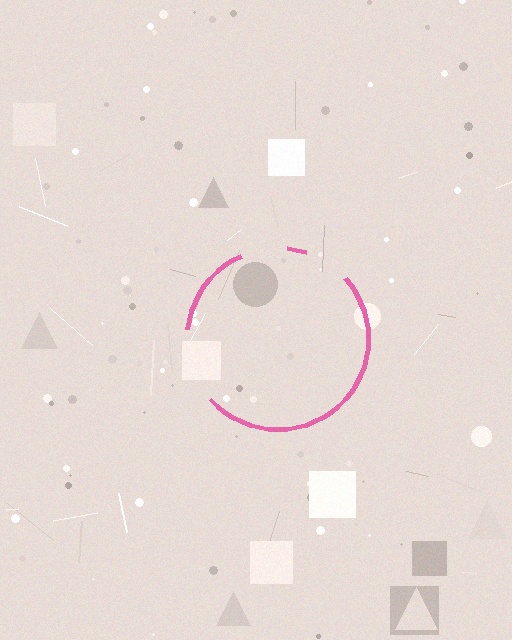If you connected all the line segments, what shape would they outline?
They would outline a circle.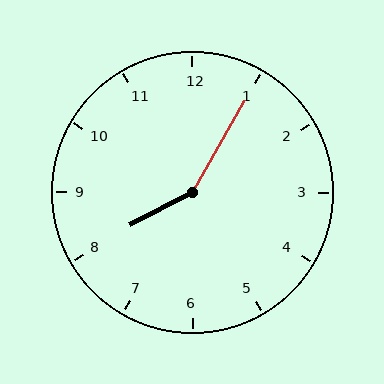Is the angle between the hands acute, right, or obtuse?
It is obtuse.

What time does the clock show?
8:05.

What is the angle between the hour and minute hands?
Approximately 148 degrees.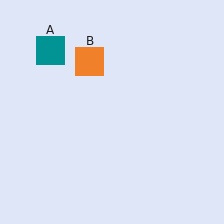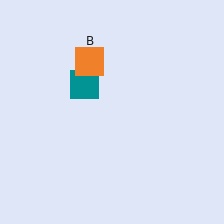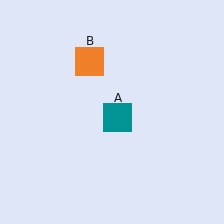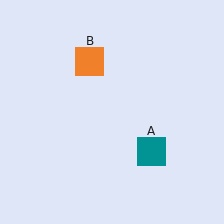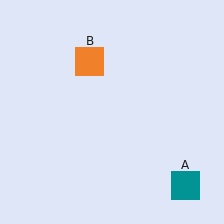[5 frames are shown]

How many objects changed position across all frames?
1 object changed position: teal square (object A).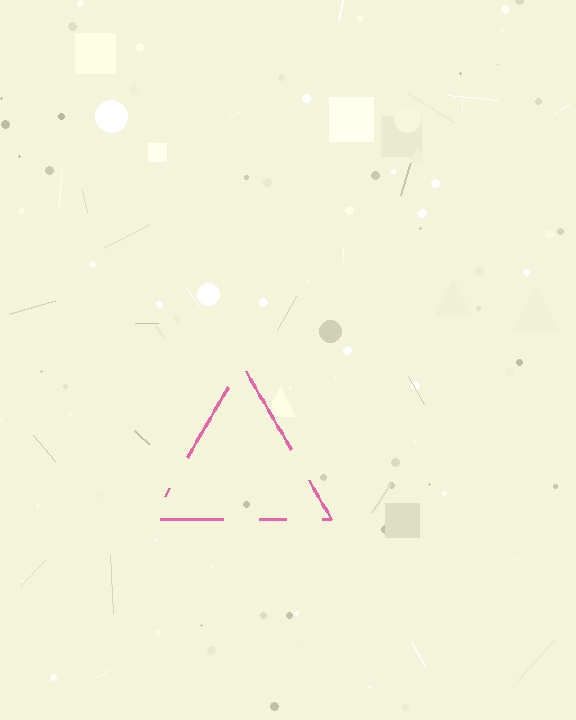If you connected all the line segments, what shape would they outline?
They would outline a triangle.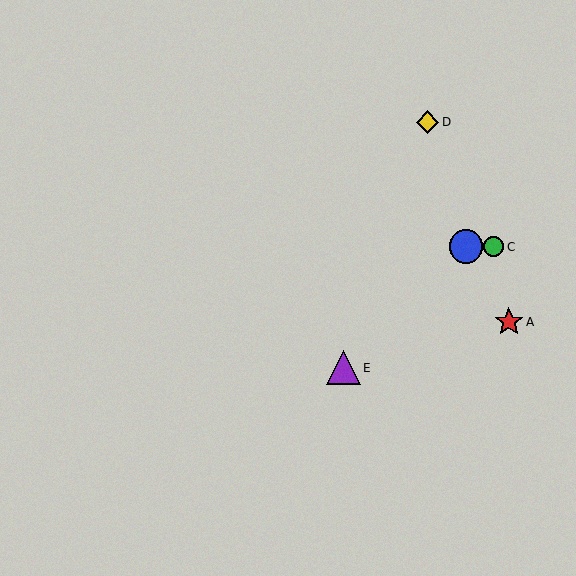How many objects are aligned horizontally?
2 objects (B, C) are aligned horizontally.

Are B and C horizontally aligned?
Yes, both are at y≈247.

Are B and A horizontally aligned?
No, B is at y≈247 and A is at y≈322.